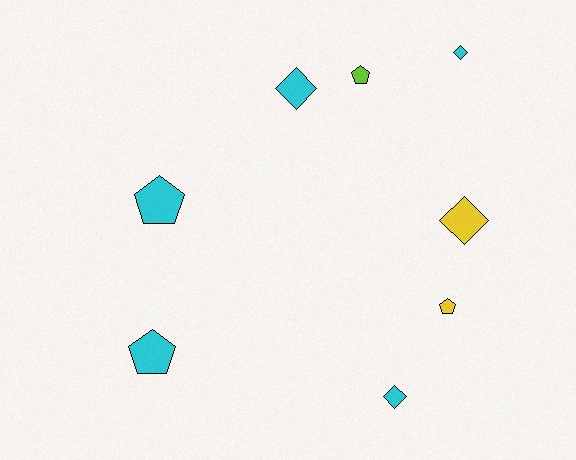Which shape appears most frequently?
Diamond, with 4 objects.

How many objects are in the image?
There are 8 objects.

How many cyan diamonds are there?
There are 3 cyan diamonds.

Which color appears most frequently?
Cyan, with 5 objects.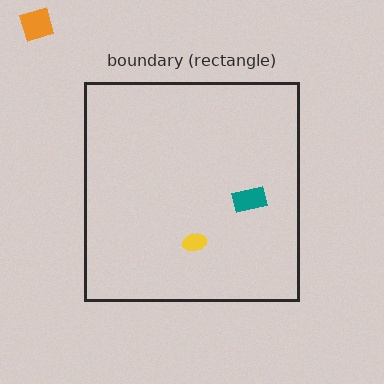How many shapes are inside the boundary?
2 inside, 1 outside.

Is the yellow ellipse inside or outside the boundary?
Inside.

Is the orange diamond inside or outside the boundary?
Outside.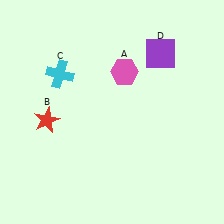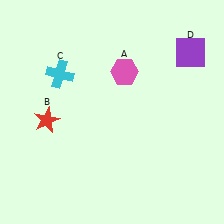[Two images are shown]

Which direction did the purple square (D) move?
The purple square (D) moved right.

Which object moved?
The purple square (D) moved right.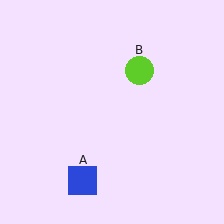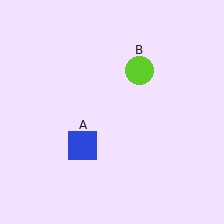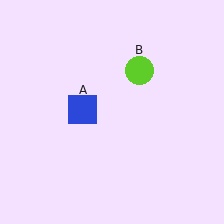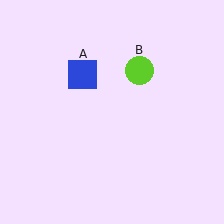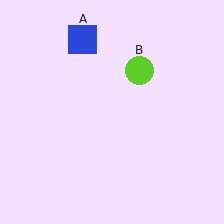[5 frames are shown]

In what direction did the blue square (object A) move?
The blue square (object A) moved up.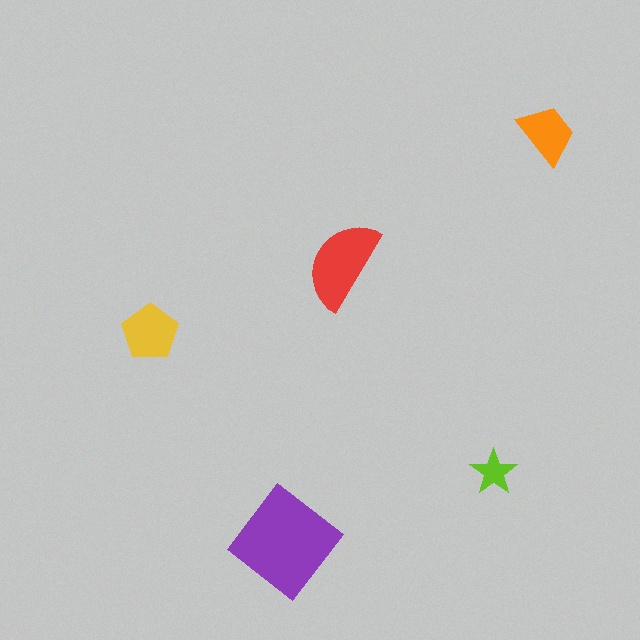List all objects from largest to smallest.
The purple diamond, the red semicircle, the yellow pentagon, the orange trapezoid, the lime star.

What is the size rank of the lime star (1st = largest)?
5th.